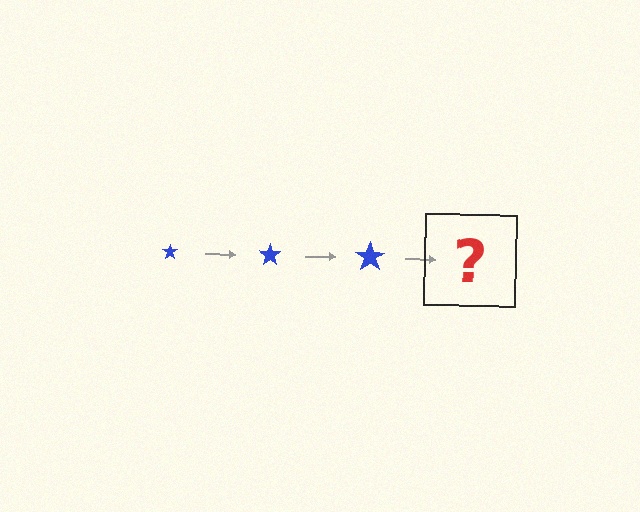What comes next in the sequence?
The next element should be a blue star, larger than the previous one.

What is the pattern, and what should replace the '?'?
The pattern is that the star gets progressively larger each step. The '?' should be a blue star, larger than the previous one.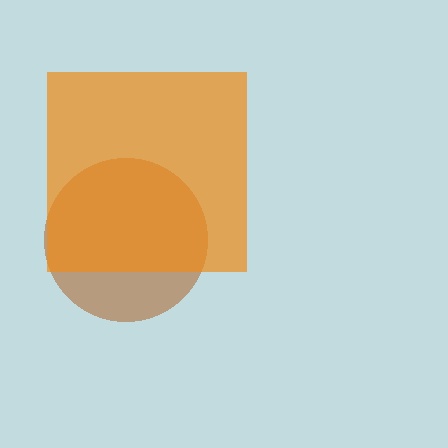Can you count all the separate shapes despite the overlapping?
Yes, there are 2 separate shapes.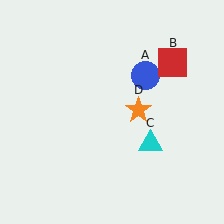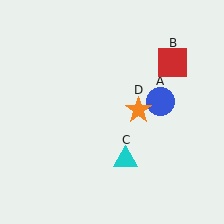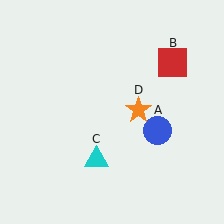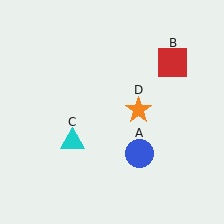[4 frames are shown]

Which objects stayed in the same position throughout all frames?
Red square (object B) and orange star (object D) remained stationary.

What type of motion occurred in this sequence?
The blue circle (object A), cyan triangle (object C) rotated clockwise around the center of the scene.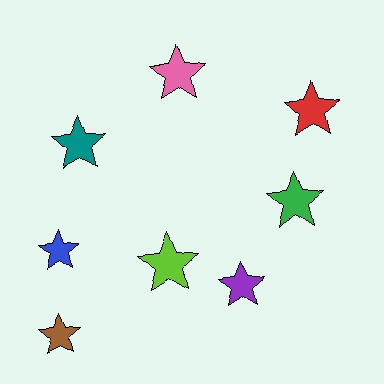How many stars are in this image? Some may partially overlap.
There are 8 stars.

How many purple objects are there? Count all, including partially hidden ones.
There is 1 purple object.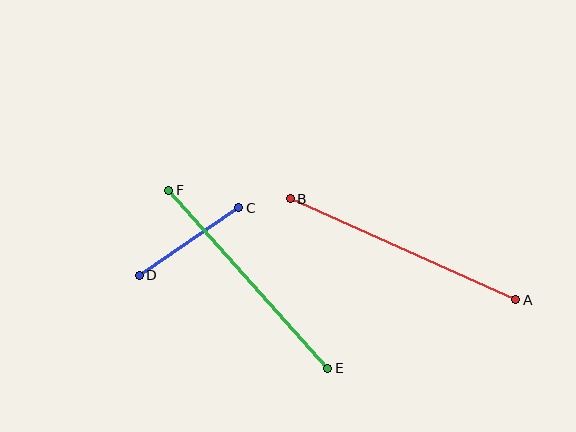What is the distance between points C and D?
The distance is approximately 120 pixels.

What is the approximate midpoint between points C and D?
The midpoint is at approximately (189, 242) pixels.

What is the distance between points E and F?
The distance is approximately 239 pixels.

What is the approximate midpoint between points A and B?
The midpoint is at approximately (403, 249) pixels.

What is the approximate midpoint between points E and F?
The midpoint is at approximately (248, 279) pixels.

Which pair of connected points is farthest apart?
Points A and B are farthest apart.